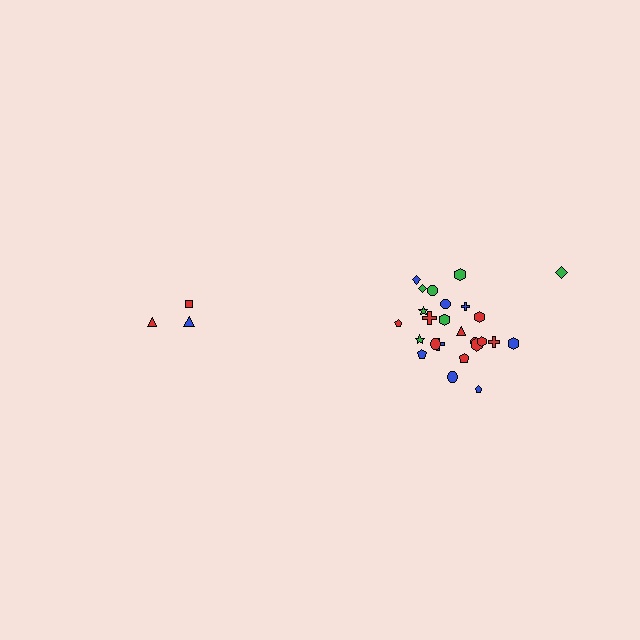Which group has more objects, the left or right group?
The right group.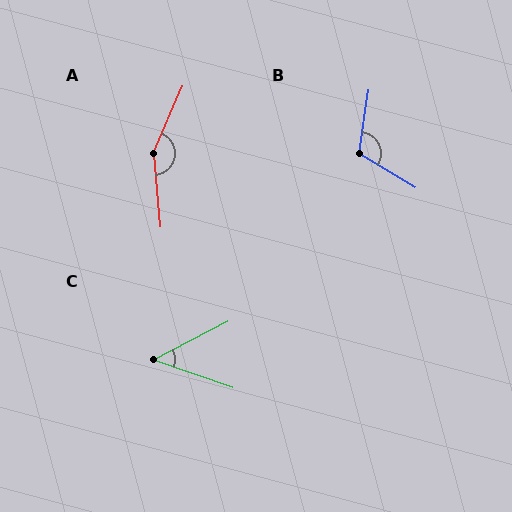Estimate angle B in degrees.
Approximately 113 degrees.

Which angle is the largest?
A, at approximately 151 degrees.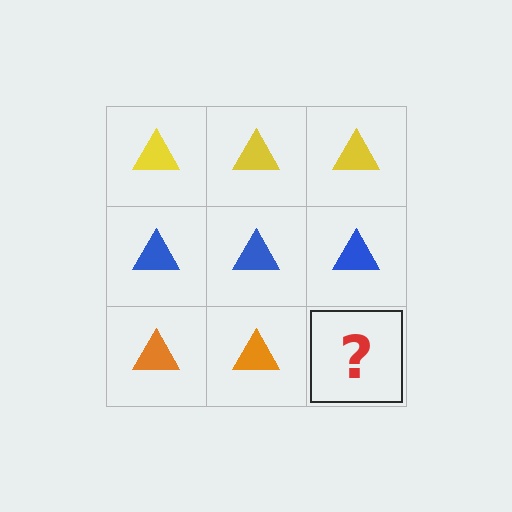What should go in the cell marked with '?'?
The missing cell should contain an orange triangle.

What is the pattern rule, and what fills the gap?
The rule is that each row has a consistent color. The gap should be filled with an orange triangle.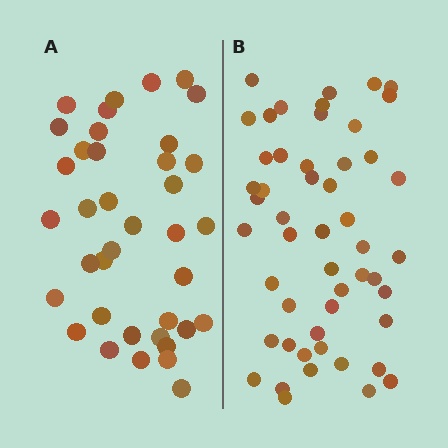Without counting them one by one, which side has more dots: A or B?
Region B (the right region) has more dots.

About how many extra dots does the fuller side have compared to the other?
Region B has approximately 15 more dots than region A.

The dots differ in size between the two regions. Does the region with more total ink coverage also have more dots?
No. Region A has more total ink coverage because its dots are larger, but region B actually contains more individual dots. Total area can be misleading — the number of items is what matters here.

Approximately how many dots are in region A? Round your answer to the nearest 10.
About 40 dots. (The exact count is 38, which rounds to 40.)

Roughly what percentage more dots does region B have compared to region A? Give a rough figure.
About 35% more.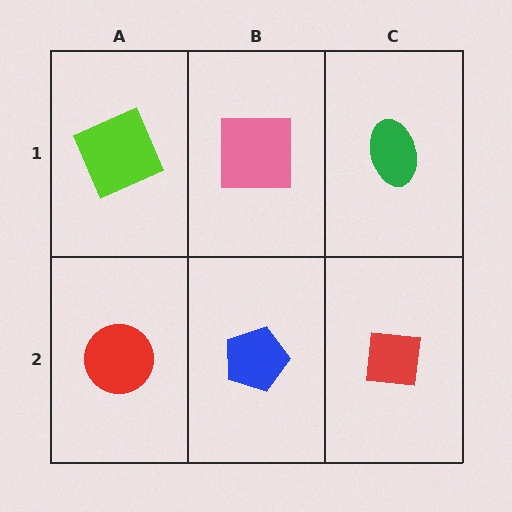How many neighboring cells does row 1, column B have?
3.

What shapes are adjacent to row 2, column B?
A pink square (row 1, column B), a red circle (row 2, column A), a red square (row 2, column C).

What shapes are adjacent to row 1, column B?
A blue pentagon (row 2, column B), a lime square (row 1, column A), a green ellipse (row 1, column C).